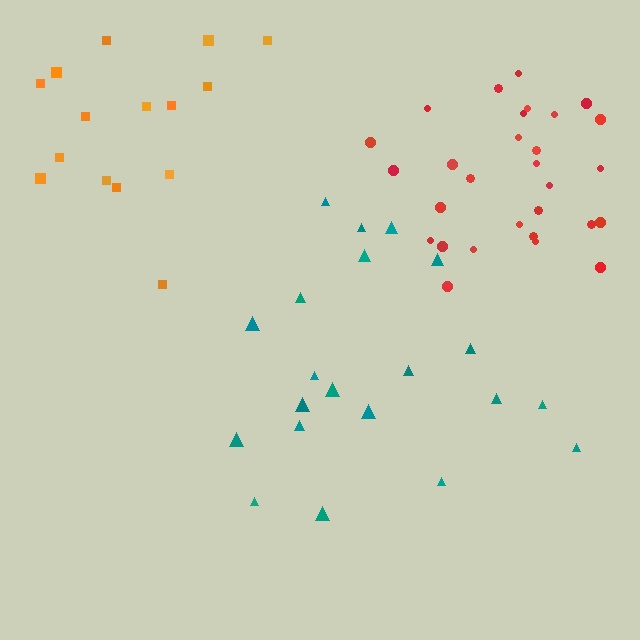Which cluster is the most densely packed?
Red.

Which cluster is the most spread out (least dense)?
Teal.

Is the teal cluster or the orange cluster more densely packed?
Orange.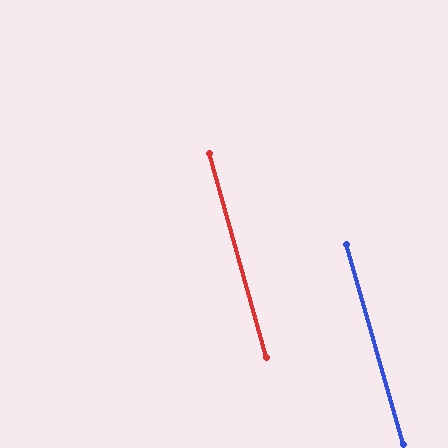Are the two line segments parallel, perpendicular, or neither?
Parallel — their directions differ by only 0.1°.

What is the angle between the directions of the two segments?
Approximately 0 degrees.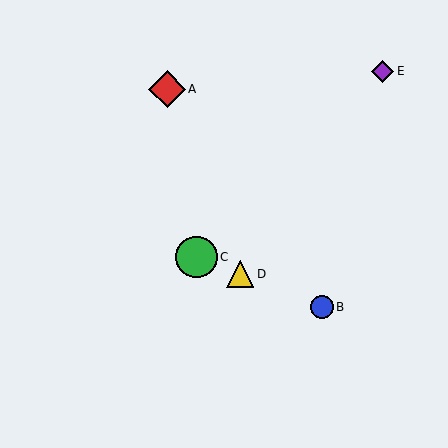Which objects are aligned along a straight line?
Objects B, C, D are aligned along a straight line.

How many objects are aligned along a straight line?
3 objects (B, C, D) are aligned along a straight line.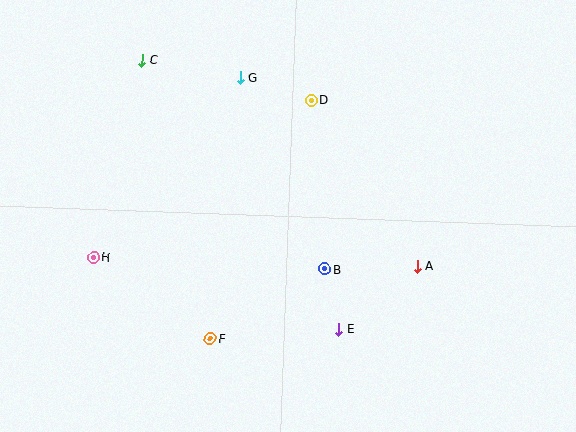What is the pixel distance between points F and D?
The distance between F and D is 259 pixels.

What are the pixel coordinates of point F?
Point F is at (210, 338).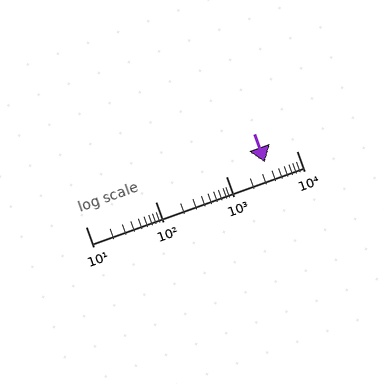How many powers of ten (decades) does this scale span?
The scale spans 3 decades, from 10 to 10000.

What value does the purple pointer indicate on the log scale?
The pointer indicates approximately 3600.